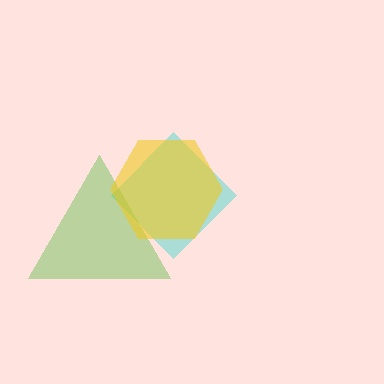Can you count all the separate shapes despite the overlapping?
Yes, there are 3 separate shapes.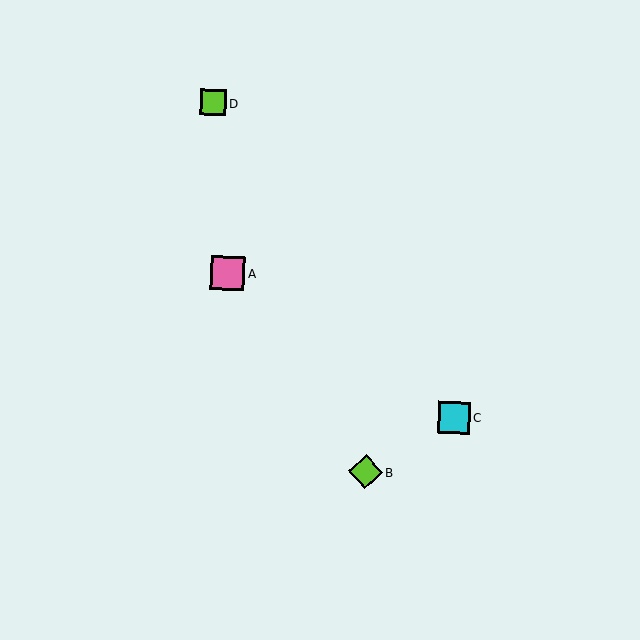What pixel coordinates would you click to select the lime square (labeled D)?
Click at (213, 103) to select the lime square D.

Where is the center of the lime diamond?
The center of the lime diamond is at (365, 472).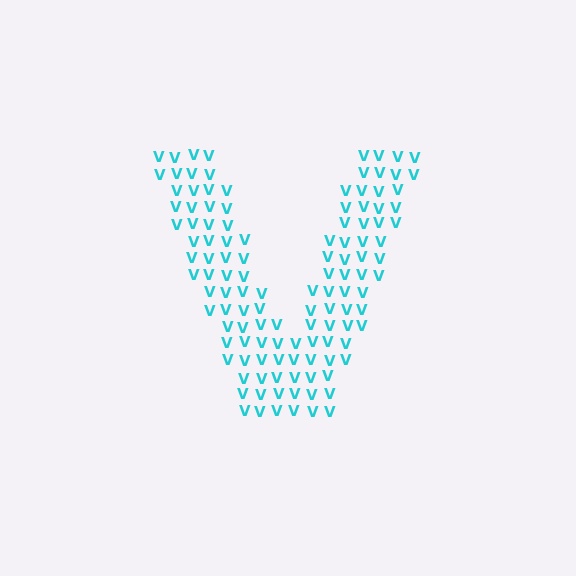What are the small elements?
The small elements are letter V's.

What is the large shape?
The large shape is the letter V.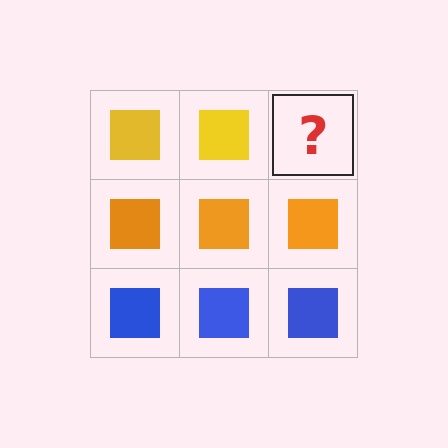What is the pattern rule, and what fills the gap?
The rule is that each row has a consistent color. The gap should be filled with a yellow square.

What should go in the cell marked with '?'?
The missing cell should contain a yellow square.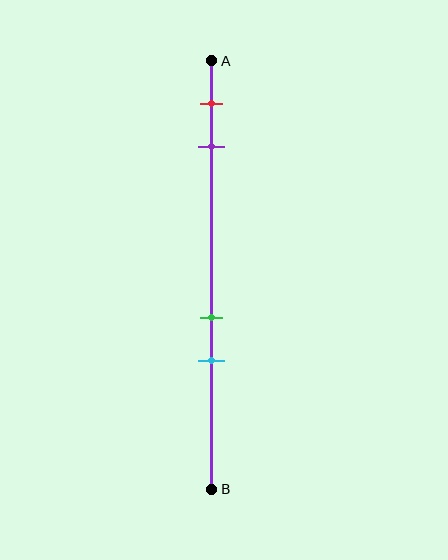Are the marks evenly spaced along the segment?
No, the marks are not evenly spaced.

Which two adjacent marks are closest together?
The green and cyan marks are the closest adjacent pair.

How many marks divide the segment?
There are 4 marks dividing the segment.